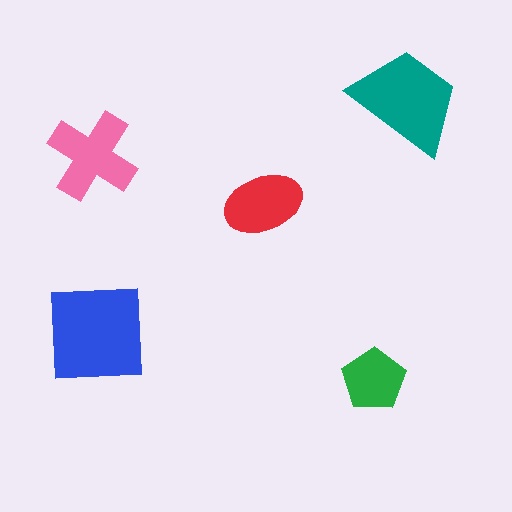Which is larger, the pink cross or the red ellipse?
The pink cross.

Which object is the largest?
The blue square.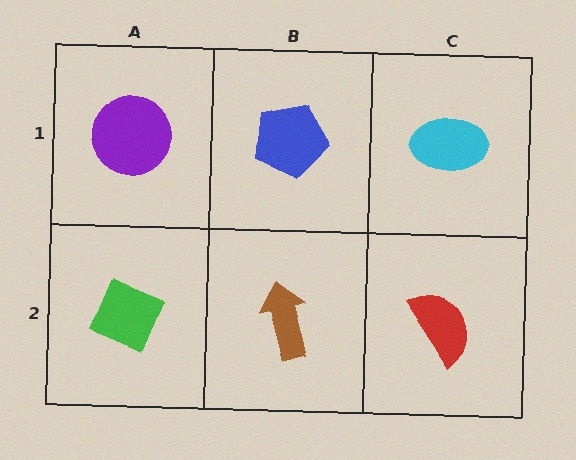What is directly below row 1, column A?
A green diamond.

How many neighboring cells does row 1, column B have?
3.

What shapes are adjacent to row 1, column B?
A brown arrow (row 2, column B), a purple circle (row 1, column A), a cyan ellipse (row 1, column C).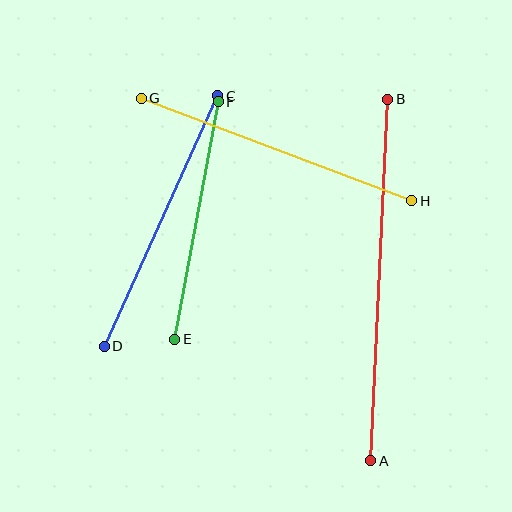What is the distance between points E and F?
The distance is approximately 242 pixels.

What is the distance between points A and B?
The distance is approximately 361 pixels.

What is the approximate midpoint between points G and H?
The midpoint is at approximately (276, 150) pixels.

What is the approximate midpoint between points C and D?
The midpoint is at approximately (161, 221) pixels.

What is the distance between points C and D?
The distance is approximately 275 pixels.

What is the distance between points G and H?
The distance is approximately 289 pixels.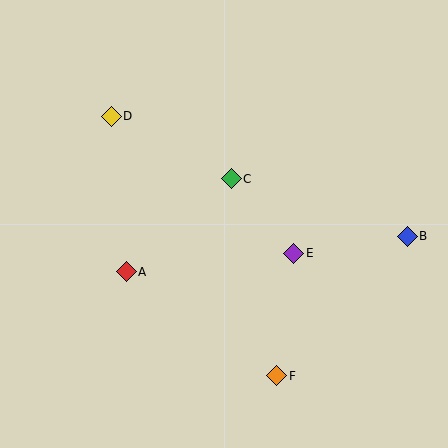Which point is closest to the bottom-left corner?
Point A is closest to the bottom-left corner.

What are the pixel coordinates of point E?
Point E is at (294, 253).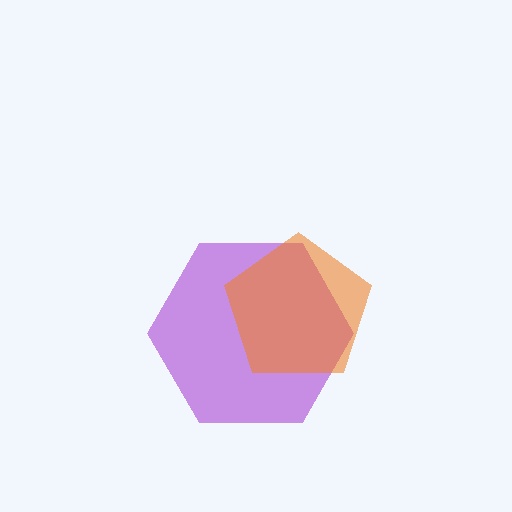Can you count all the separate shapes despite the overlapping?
Yes, there are 2 separate shapes.